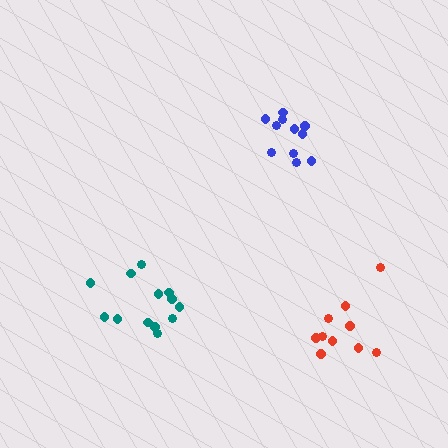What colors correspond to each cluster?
The clusters are colored: blue, teal, red.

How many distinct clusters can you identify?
There are 3 distinct clusters.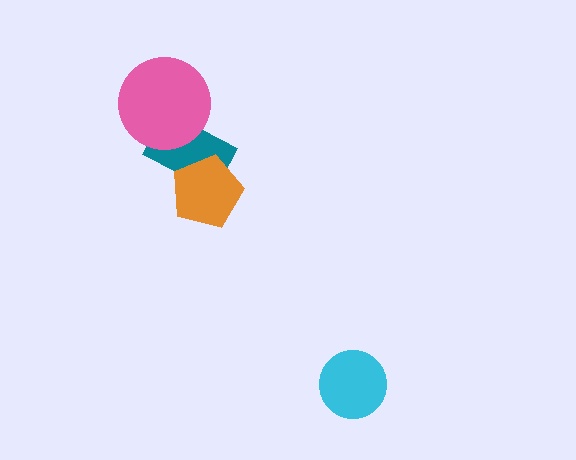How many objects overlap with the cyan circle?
0 objects overlap with the cyan circle.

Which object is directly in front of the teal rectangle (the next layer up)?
The pink circle is directly in front of the teal rectangle.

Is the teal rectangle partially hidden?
Yes, it is partially covered by another shape.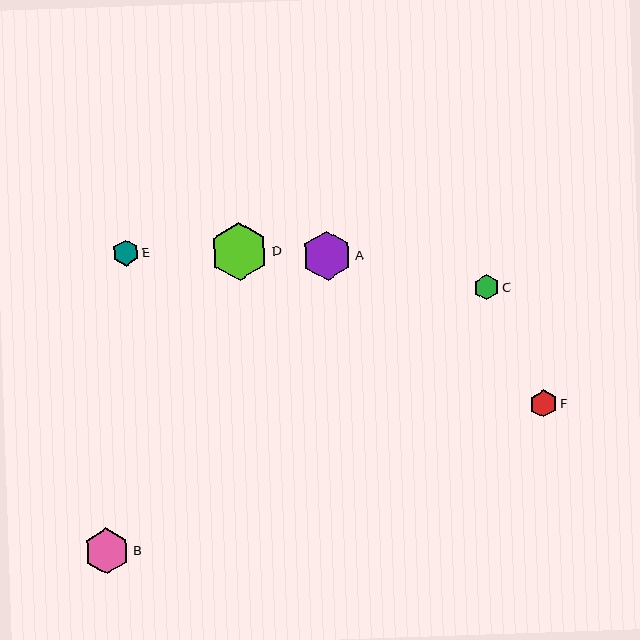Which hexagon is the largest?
Hexagon D is the largest with a size of approximately 58 pixels.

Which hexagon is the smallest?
Hexagon C is the smallest with a size of approximately 25 pixels.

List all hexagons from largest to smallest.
From largest to smallest: D, A, B, F, E, C.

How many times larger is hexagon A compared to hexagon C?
Hexagon A is approximately 1.9 times the size of hexagon C.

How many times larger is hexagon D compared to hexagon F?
Hexagon D is approximately 2.1 times the size of hexagon F.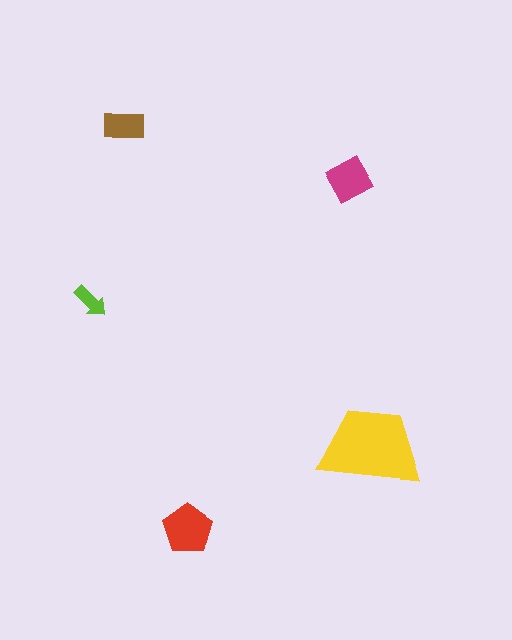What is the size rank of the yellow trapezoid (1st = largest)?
1st.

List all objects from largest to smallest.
The yellow trapezoid, the red pentagon, the magenta diamond, the brown rectangle, the lime arrow.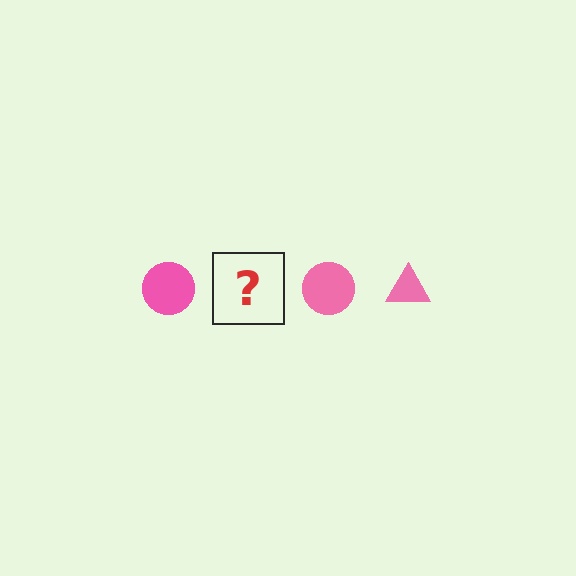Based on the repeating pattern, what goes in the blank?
The blank should be a pink triangle.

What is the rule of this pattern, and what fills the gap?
The rule is that the pattern cycles through circle, triangle shapes in pink. The gap should be filled with a pink triangle.